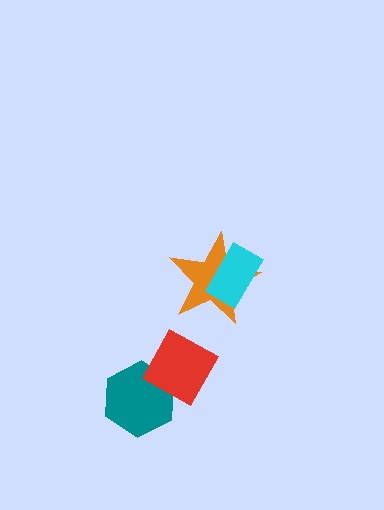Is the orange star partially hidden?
Yes, it is partially covered by another shape.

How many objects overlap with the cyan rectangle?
1 object overlaps with the cyan rectangle.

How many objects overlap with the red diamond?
1 object overlaps with the red diamond.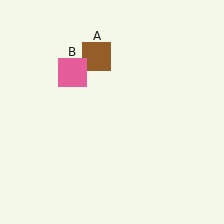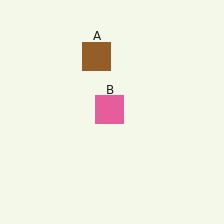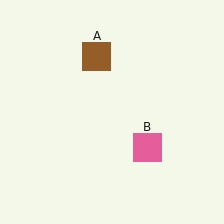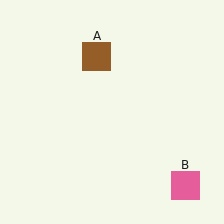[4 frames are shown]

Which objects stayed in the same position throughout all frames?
Brown square (object A) remained stationary.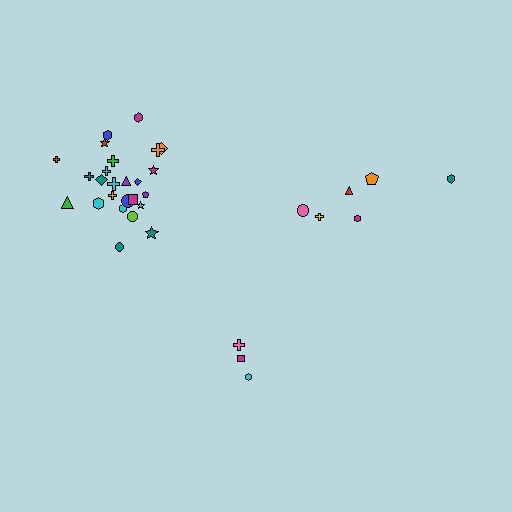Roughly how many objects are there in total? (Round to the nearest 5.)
Roughly 35 objects in total.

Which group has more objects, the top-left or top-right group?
The top-left group.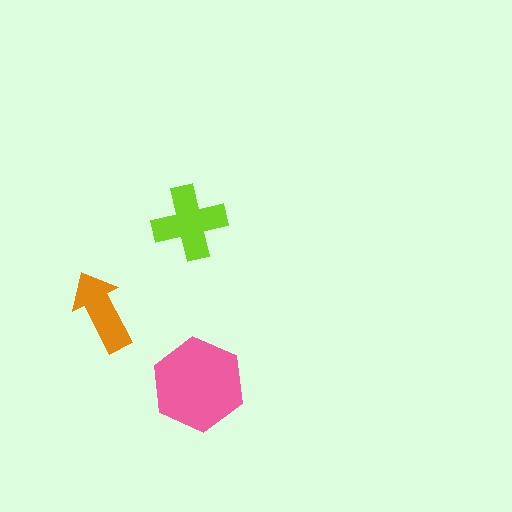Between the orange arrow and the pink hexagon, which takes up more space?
The pink hexagon.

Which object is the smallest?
The orange arrow.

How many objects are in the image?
There are 3 objects in the image.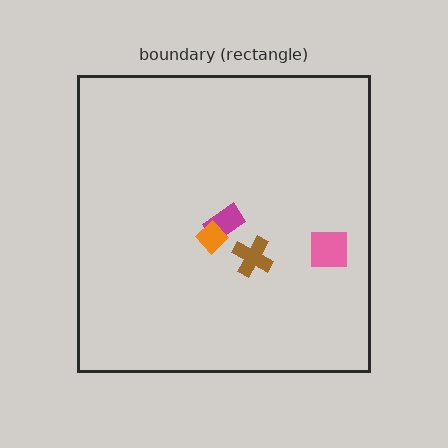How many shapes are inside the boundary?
4 inside, 0 outside.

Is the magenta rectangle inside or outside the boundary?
Inside.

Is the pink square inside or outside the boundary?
Inside.